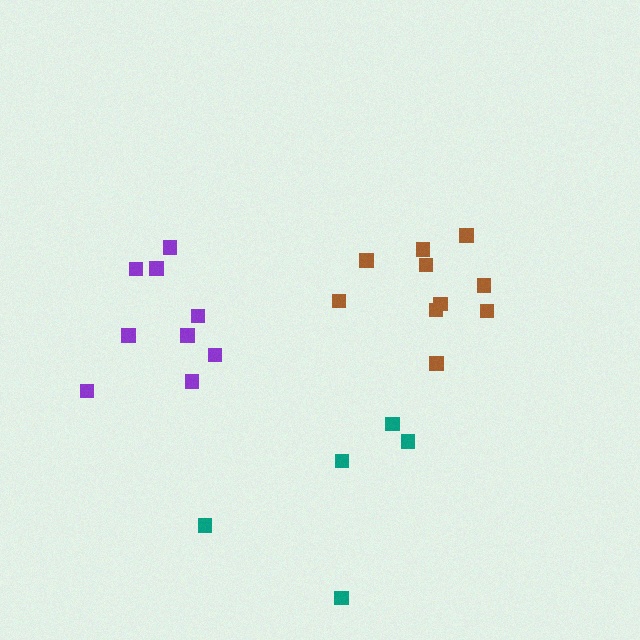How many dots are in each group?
Group 1: 10 dots, Group 2: 5 dots, Group 3: 9 dots (24 total).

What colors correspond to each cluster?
The clusters are colored: brown, teal, purple.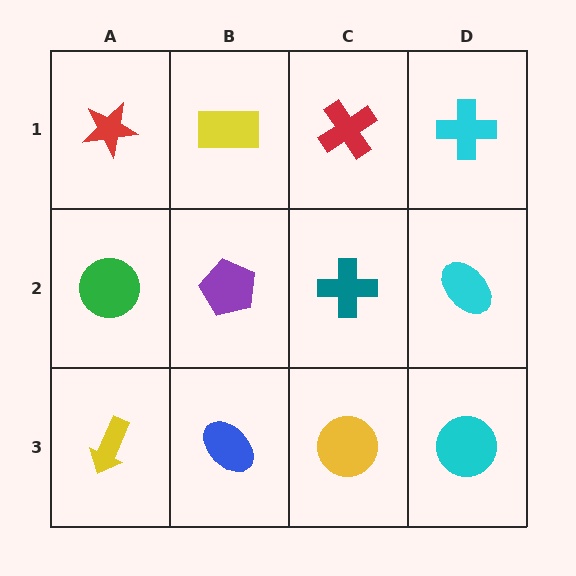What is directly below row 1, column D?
A cyan ellipse.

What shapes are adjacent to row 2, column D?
A cyan cross (row 1, column D), a cyan circle (row 3, column D), a teal cross (row 2, column C).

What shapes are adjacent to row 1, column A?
A green circle (row 2, column A), a yellow rectangle (row 1, column B).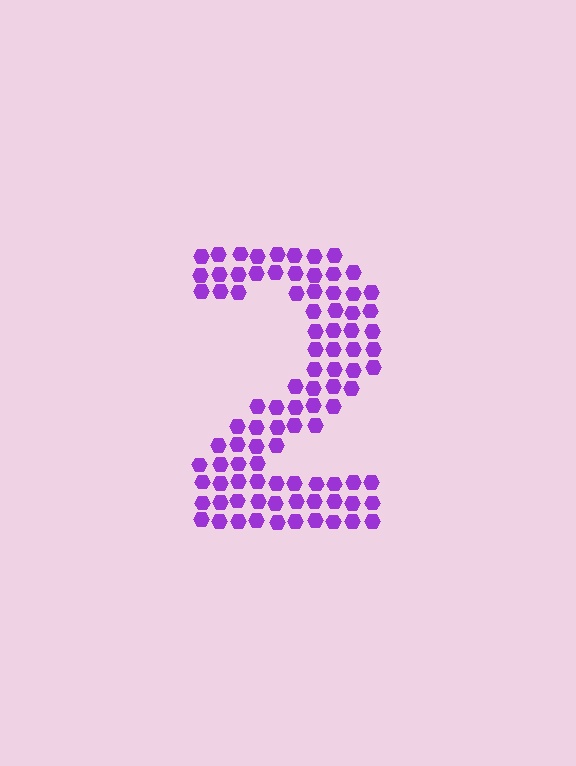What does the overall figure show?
The overall figure shows the digit 2.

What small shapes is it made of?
It is made of small hexagons.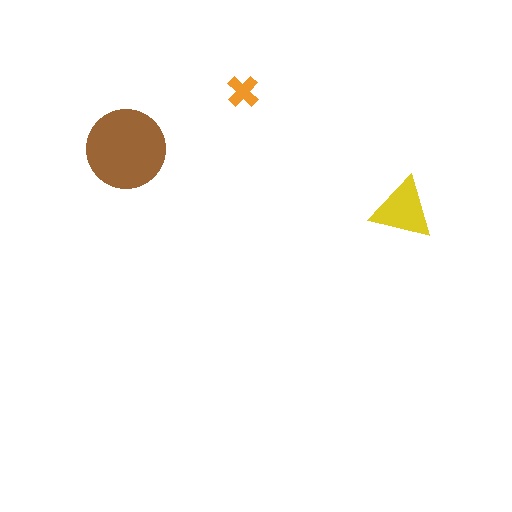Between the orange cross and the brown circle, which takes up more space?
The brown circle.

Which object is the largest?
The brown circle.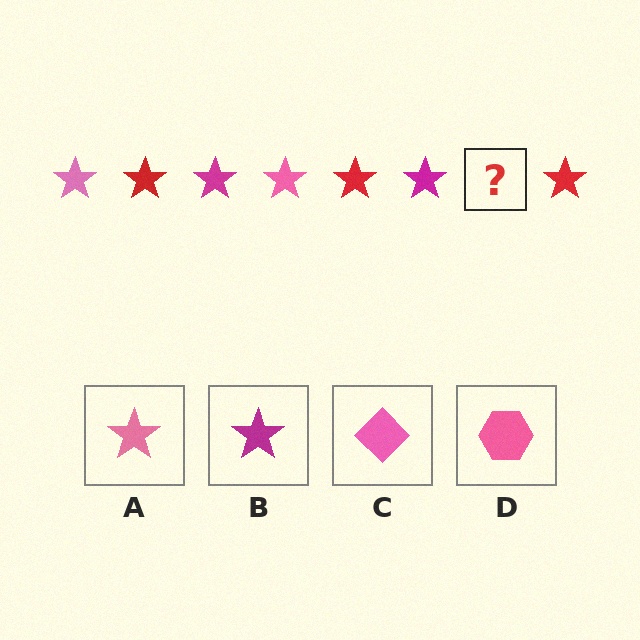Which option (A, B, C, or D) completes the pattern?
A.